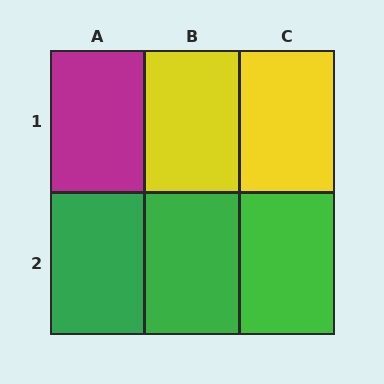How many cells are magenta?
1 cell is magenta.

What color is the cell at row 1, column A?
Magenta.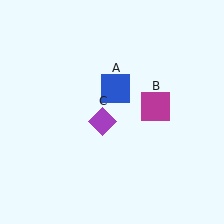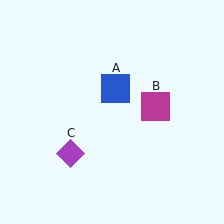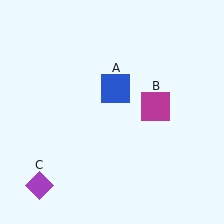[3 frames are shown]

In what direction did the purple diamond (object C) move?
The purple diamond (object C) moved down and to the left.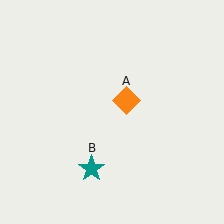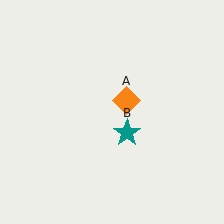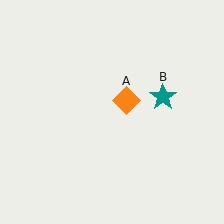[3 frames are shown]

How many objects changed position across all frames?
1 object changed position: teal star (object B).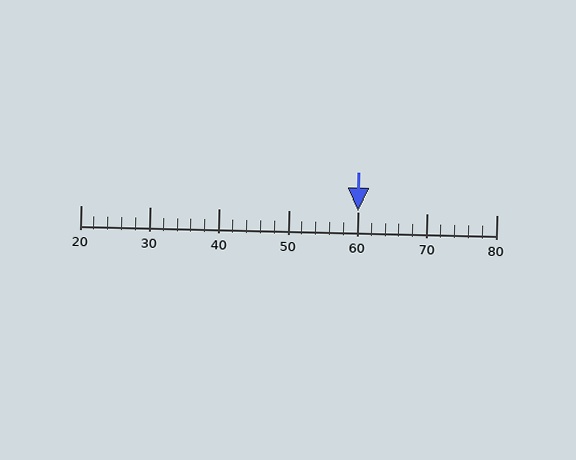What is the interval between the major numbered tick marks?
The major tick marks are spaced 10 units apart.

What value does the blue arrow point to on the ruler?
The blue arrow points to approximately 60.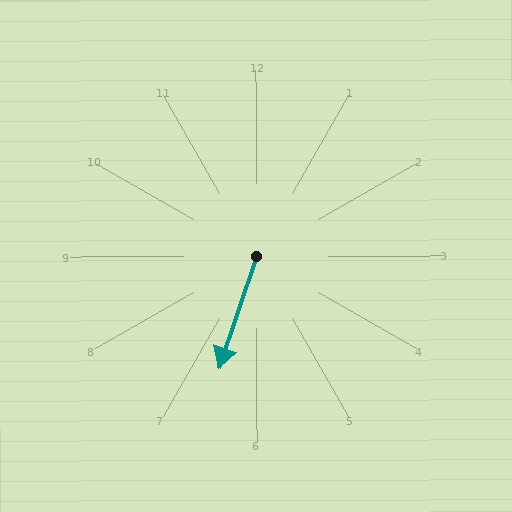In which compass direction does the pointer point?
South.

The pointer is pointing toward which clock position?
Roughly 7 o'clock.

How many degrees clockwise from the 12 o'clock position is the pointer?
Approximately 199 degrees.